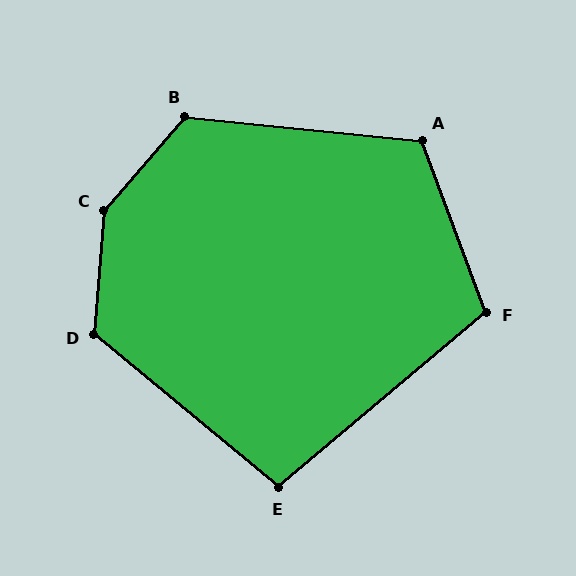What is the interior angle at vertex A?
Approximately 116 degrees (obtuse).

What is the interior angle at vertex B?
Approximately 125 degrees (obtuse).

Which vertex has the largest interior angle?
C, at approximately 144 degrees.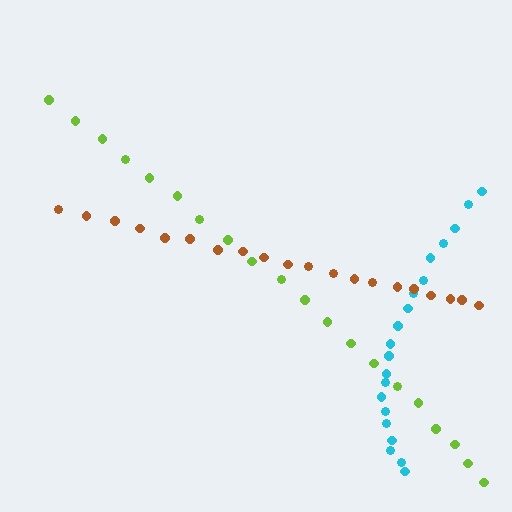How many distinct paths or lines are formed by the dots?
There are 3 distinct paths.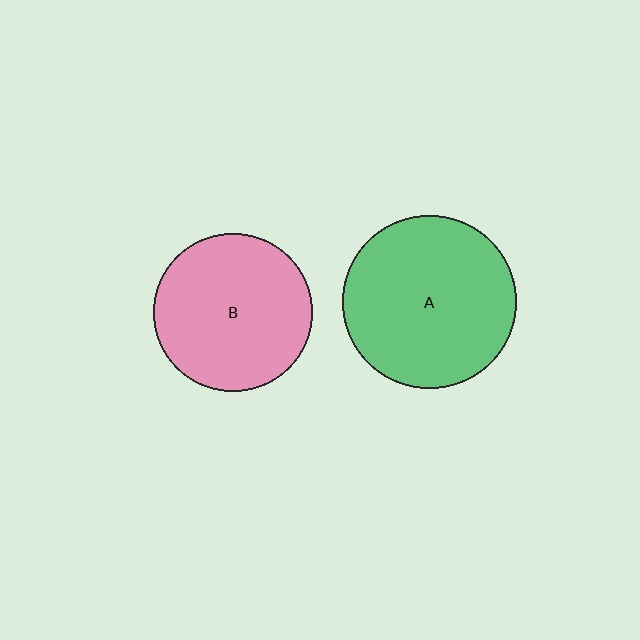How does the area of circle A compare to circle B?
Approximately 1.2 times.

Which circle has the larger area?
Circle A (green).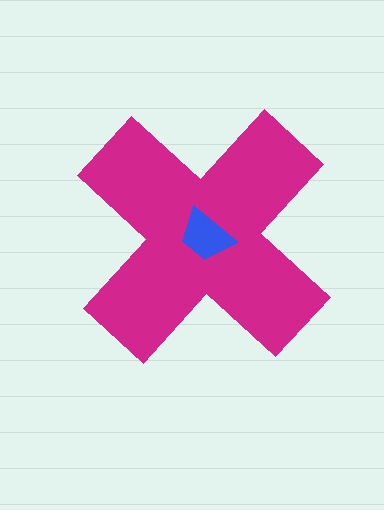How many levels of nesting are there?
2.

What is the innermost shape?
The blue trapezoid.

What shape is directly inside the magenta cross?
The blue trapezoid.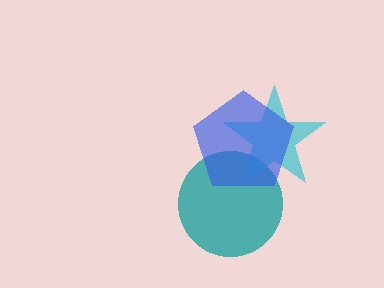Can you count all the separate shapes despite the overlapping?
Yes, there are 3 separate shapes.